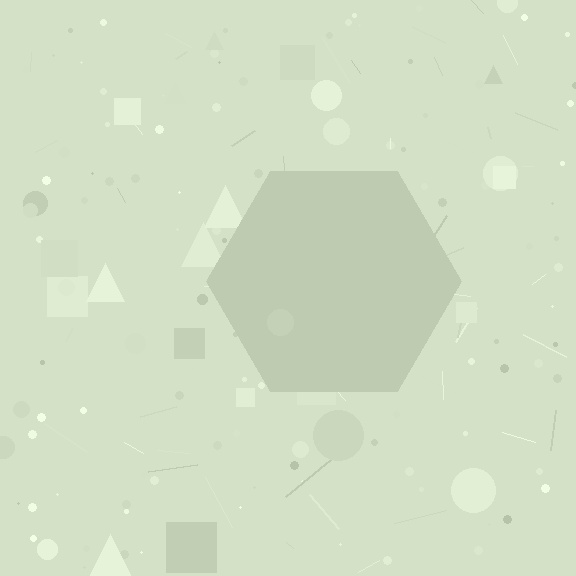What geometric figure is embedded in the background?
A hexagon is embedded in the background.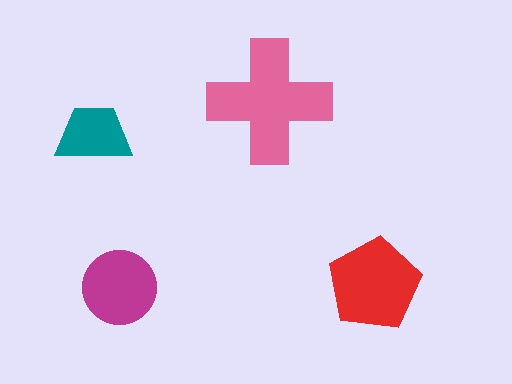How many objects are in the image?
There are 4 objects in the image.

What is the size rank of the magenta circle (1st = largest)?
3rd.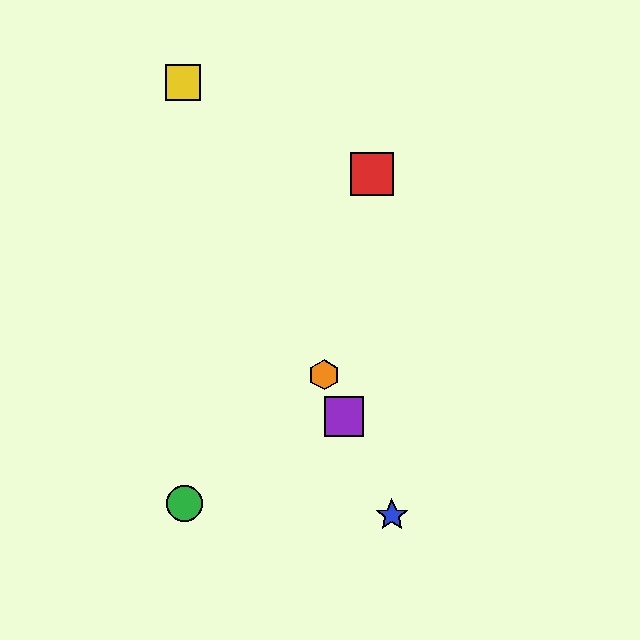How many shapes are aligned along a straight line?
4 shapes (the blue star, the yellow square, the purple square, the orange hexagon) are aligned along a straight line.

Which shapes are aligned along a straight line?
The blue star, the yellow square, the purple square, the orange hexagon are aligned along a straight line.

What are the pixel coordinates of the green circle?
The green circle is at (184, 504).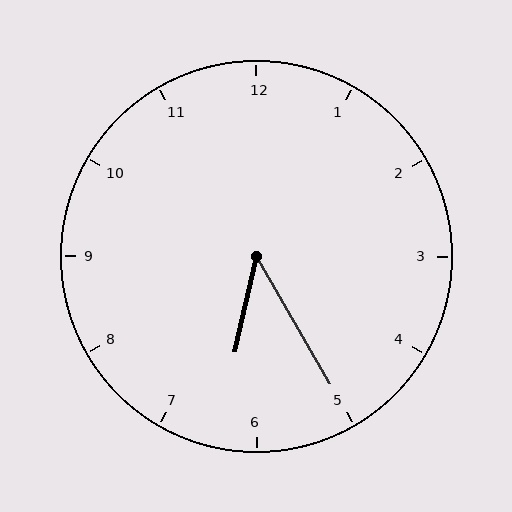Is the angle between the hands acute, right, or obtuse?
It is acute.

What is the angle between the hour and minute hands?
Approximately 42 degrees.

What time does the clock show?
6:25.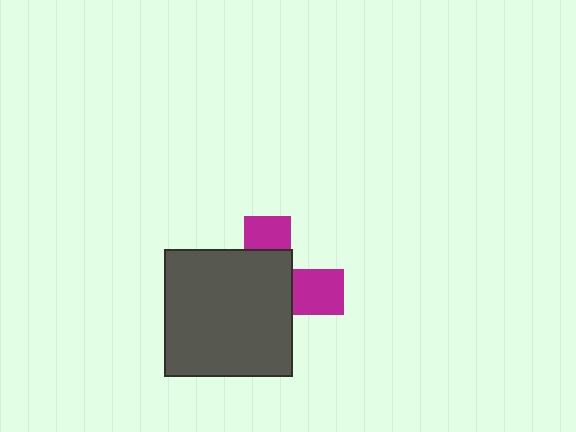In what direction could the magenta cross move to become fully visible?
The magenta cross could move right. That would shift it out from behind the dark gray rectangle entirely.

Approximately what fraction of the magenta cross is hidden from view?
Roughly 67% of the magenta cross is hidden behind the dark gray rectangle.